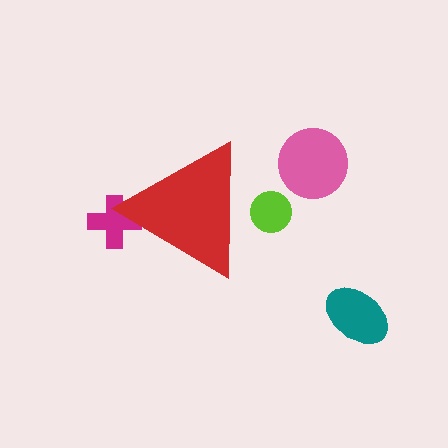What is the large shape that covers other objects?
A red triangle.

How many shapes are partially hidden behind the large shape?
2 shapes are partially hidden.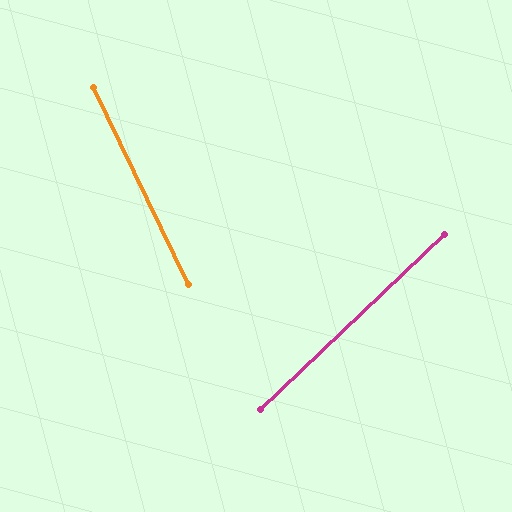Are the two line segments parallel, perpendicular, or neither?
Neither parallel nor perpendicular — they differ by about 72°.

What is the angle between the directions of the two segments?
Approximately 72 degrees.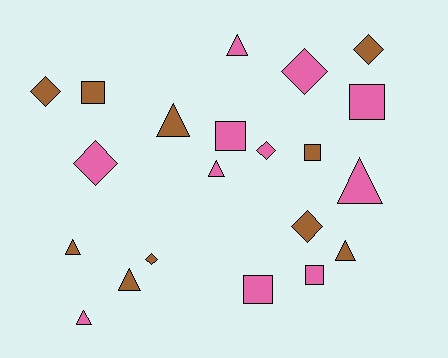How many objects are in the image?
There are 21 objects.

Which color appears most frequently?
Pink, with 11 objects.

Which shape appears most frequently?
Triangle, with 8 objects.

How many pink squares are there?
There are 4 pink squares.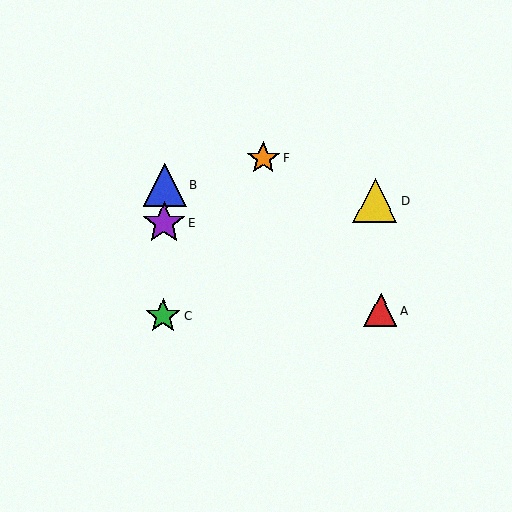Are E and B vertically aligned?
Yes, both are at x≈164.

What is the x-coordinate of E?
Object E is at x≈164.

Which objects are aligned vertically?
Objects B, C, E are aligned vertically.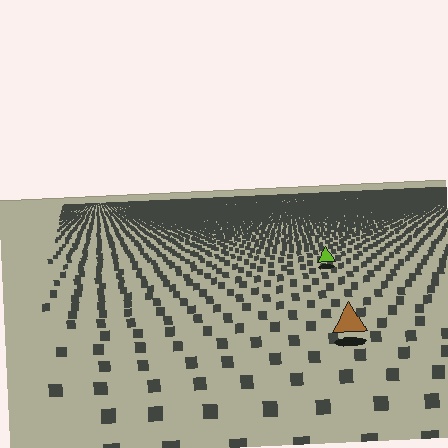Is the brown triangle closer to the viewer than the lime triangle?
Yes. The brown triangle is closer — you can tell from the texture gradient: the ground texture is coarser near it.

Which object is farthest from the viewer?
The lime triangle is farthest from the viewer. It appears smaller and the ground texture around it is denser.